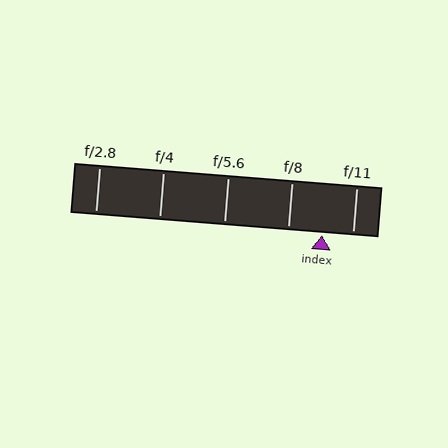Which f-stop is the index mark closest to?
The index mark is closest to f/11.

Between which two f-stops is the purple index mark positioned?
The index mark is between f/8 and f/11.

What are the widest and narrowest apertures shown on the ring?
The widest aperture shown is f/2.8 and the narrowest is f/11.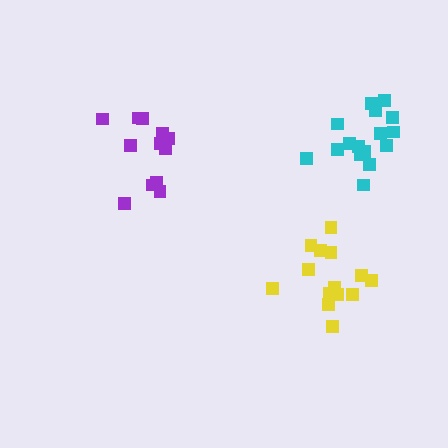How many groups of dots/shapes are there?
There are 3 groups.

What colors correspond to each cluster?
The clusters are colored: purple, yellow, cyan.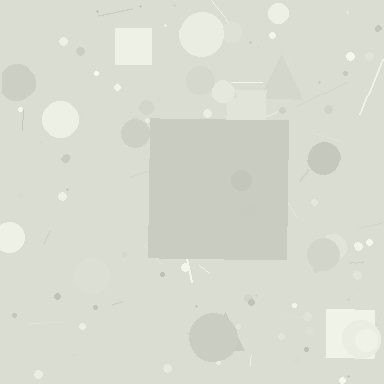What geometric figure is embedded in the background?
A square is embedded in the background.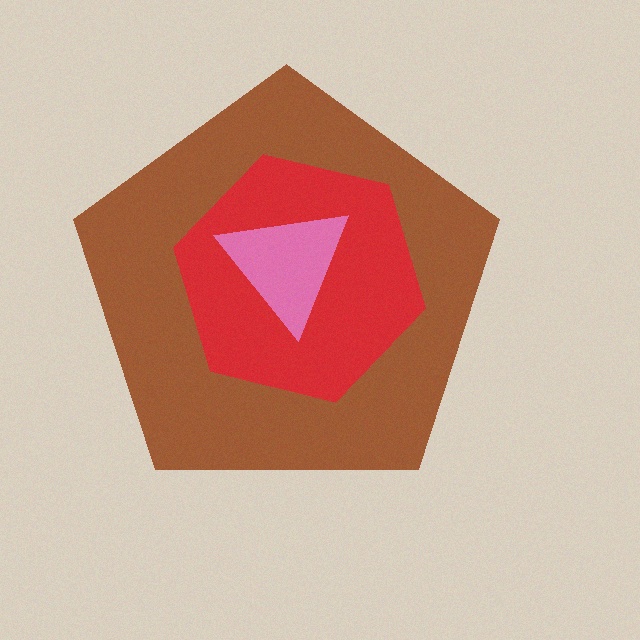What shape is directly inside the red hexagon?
The pink triangle.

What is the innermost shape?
The pink triangle.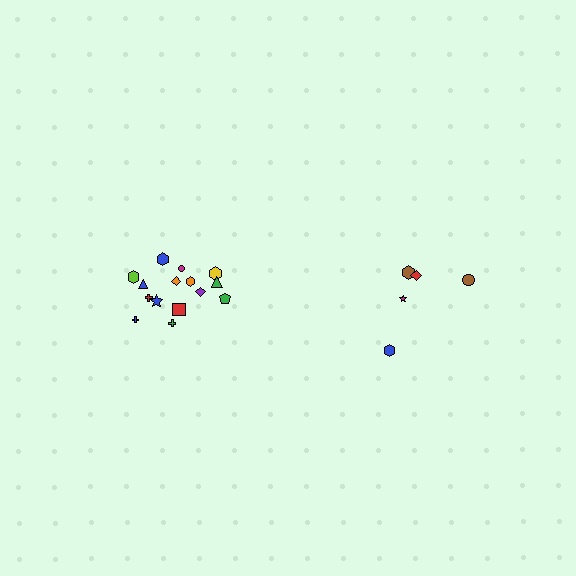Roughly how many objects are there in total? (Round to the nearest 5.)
Roughly 20 objects in total.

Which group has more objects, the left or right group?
The left group.